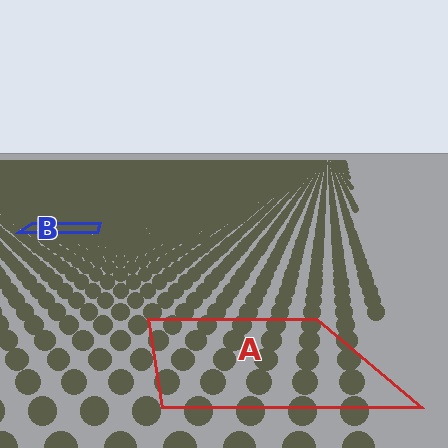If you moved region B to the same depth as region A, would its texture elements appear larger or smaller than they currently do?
They would appear larger. At a closer depth, the same texture elements are projected at a bigger on-screen size.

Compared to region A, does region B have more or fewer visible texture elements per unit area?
Region B has more texture elements per unit area — they are packed more densely because it is farther away.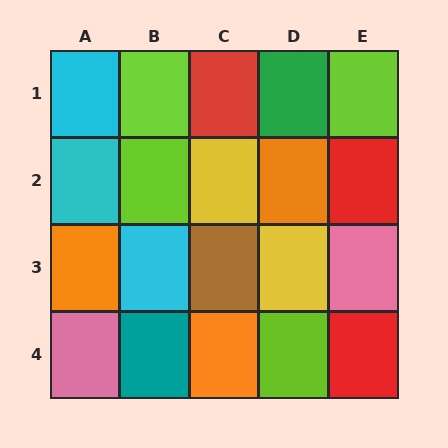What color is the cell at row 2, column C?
Yellow.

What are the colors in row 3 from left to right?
Orange, cyan, brown, yellow, pink.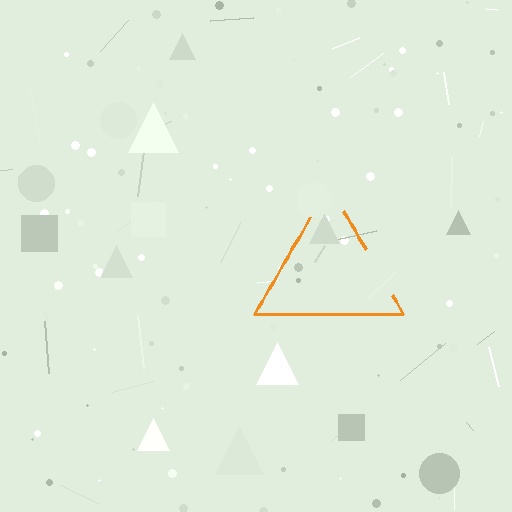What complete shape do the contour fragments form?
The contour fragments form a triangle.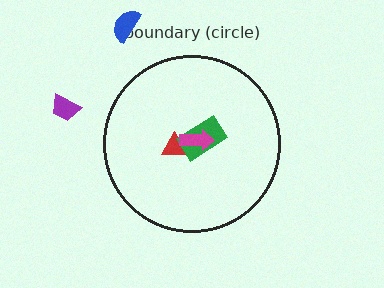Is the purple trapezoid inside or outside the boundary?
Outside.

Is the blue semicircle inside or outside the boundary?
Outside.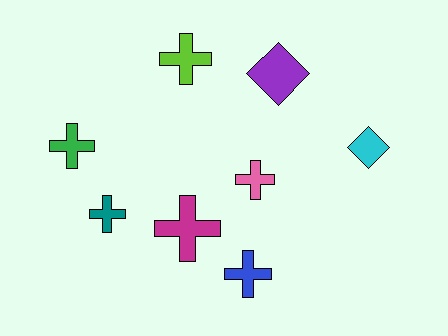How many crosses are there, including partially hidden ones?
There are 6 crosses.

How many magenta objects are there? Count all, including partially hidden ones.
There is 1 magenta object.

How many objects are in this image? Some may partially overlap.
There are 8 objects.